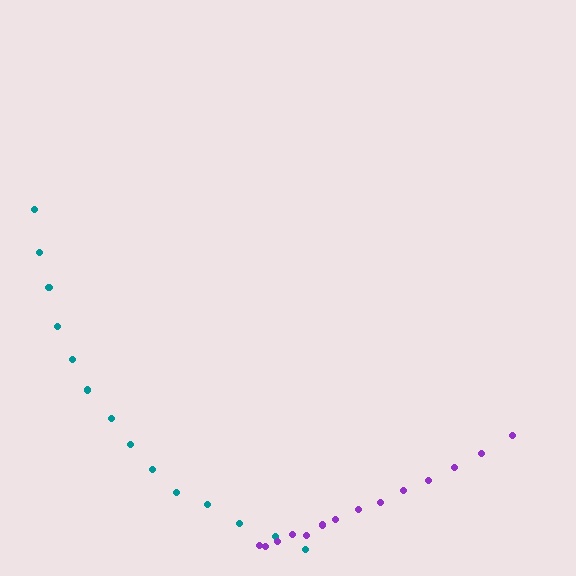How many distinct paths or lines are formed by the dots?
There are 2 distinct paths.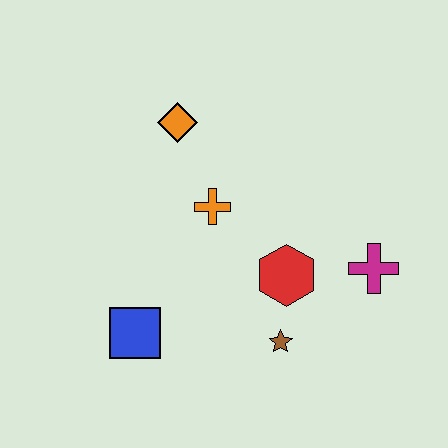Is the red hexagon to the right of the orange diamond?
Yes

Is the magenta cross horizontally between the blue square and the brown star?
No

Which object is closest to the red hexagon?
The brown star is closest to the red hexagon.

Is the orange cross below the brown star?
No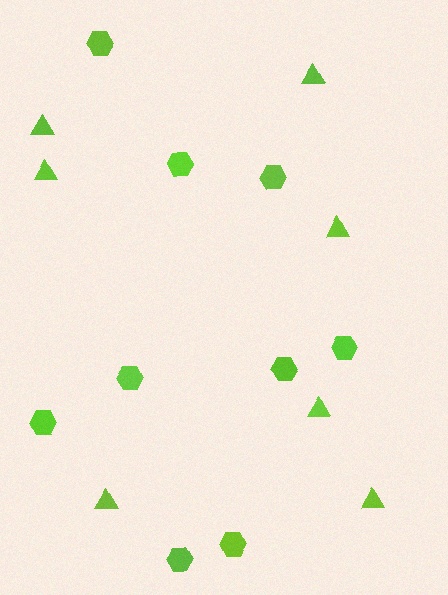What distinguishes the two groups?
There are 2 groups: one group of triangles (7) and one group of hexagons (9).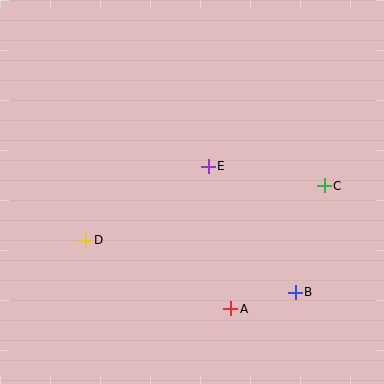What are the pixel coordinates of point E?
Point E is at (208, 166).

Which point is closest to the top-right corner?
Point C is closest to the top-right corner.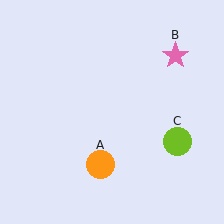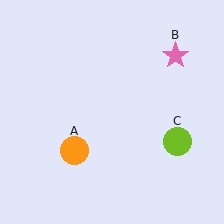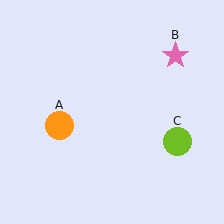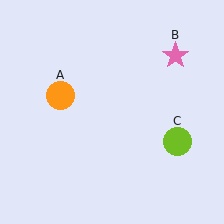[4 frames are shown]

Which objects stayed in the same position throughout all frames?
Pink star (object B) and lime circle (object C) remained stationary.